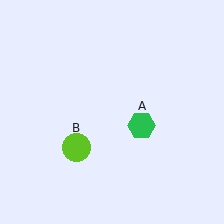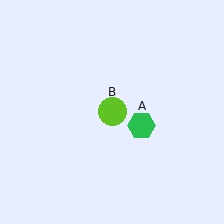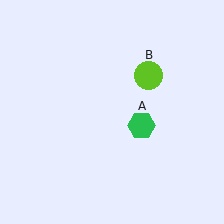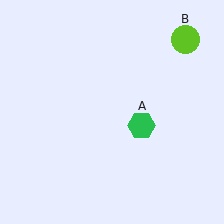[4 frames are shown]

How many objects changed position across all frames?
1 object changed position: lime circle (object B).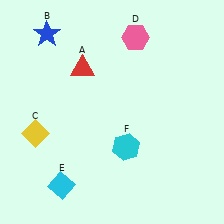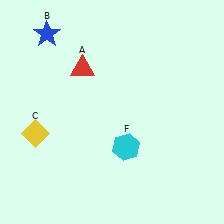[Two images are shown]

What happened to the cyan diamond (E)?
The cyan diamond (E) was removed in Image 2. It was in the bottom-left area of Image 1.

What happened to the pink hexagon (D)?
The pink hexagon (D) was removed in Image 2. It was in the top-right area of Image 1.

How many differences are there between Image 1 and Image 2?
There are 2 differences between the two images.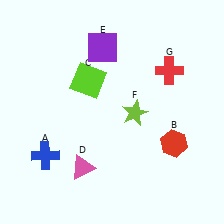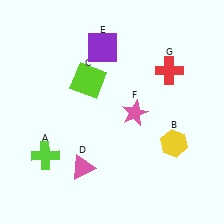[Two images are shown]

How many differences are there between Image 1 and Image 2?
There are 3 differences between the two images.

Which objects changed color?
A changed from blue to lime. B changed from red to yellow. F changed from lime to pink.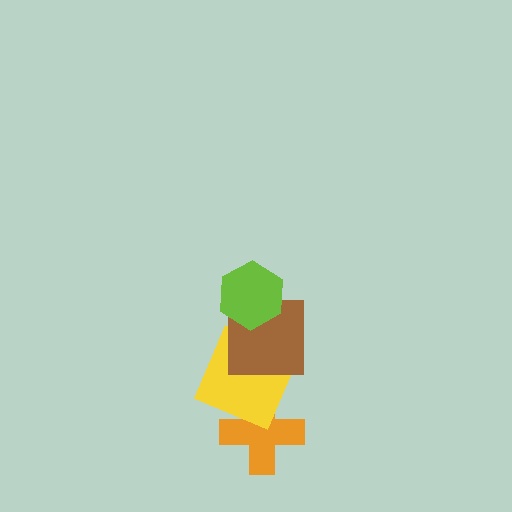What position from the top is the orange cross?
The orange cross is 4th from the top.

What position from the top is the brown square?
The brown square is 2nd from the top.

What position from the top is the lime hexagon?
The lime hexagon is 1st from the top.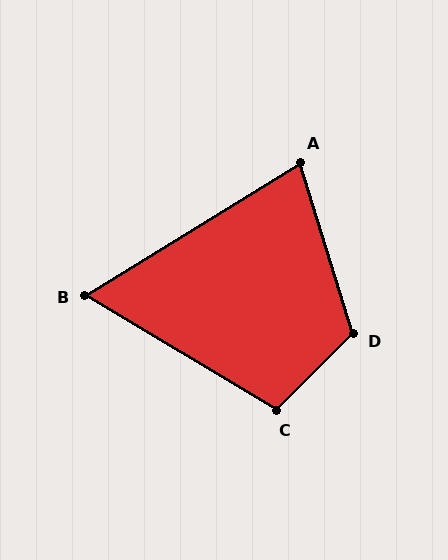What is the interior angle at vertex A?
Approximately 76 degrees (acute).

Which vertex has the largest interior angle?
D, at approximately 117 degrees.